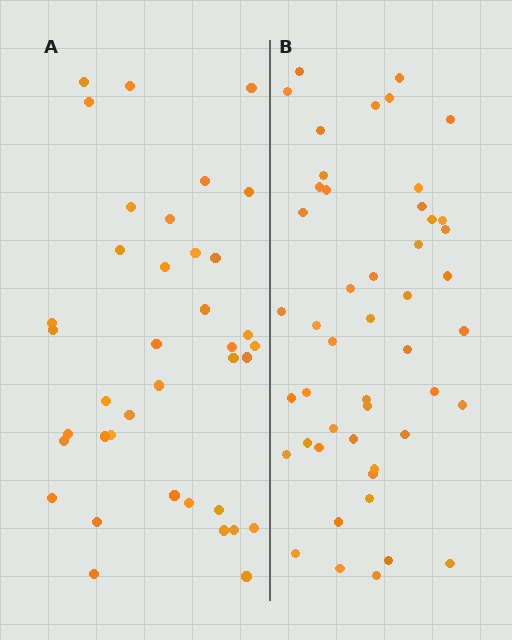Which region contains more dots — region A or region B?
Region B (the right region) has more dots.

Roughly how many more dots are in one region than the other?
Region B has roughly 10 or so more dots than region A.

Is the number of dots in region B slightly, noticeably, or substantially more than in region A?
Region B has noticeably more, but not dramatically so. The ratio is roughly 1.3 to 1.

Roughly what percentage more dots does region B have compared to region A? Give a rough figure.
About 25% more.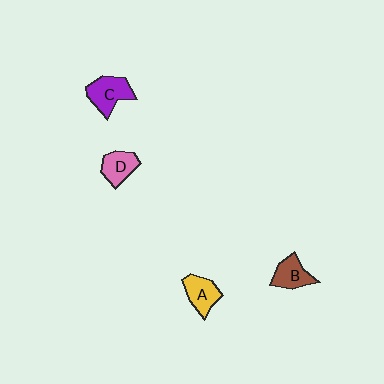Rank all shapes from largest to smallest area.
From largest to smallest: C (purple), A (yellow), B (brown), D (pink).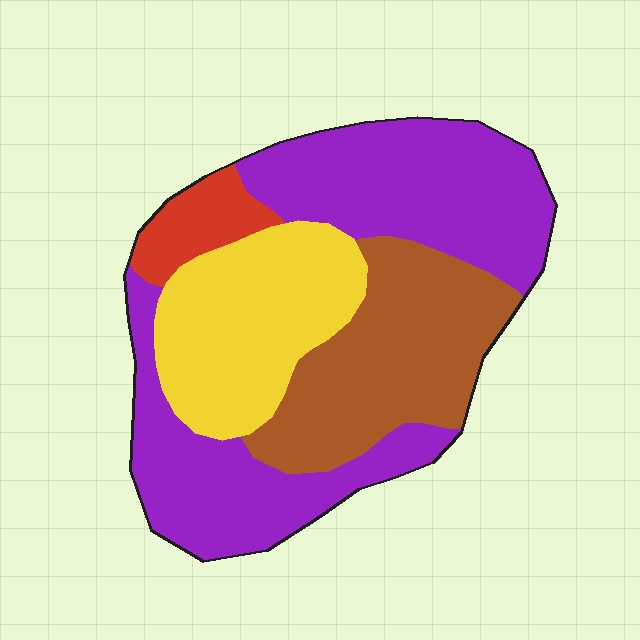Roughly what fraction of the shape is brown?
Brown covers about 25% of the shape.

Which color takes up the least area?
Red, at roughly 5%.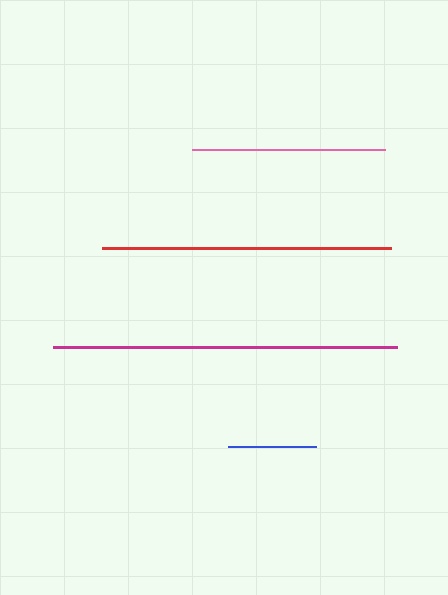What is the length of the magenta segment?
The magenta segment is approximately 344 pixels long.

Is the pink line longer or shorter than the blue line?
The pink line is longer than the blue line.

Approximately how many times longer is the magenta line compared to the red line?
The magenta line is approximately 1.2 times the length of the red line.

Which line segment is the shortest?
The blue line is the shortest at approximately 88 pixels.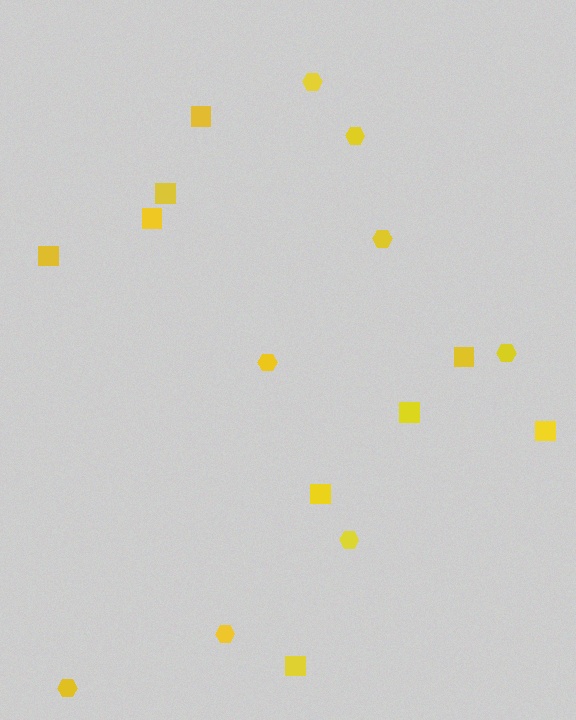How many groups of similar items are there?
There are 2 groups: one group of squares (9) and one group of hexagons (8).